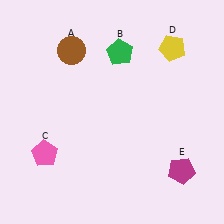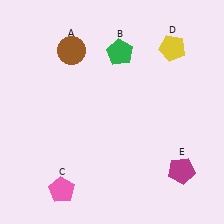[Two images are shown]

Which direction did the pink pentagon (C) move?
The pink pentagon (C) moved down.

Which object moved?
The pink pentagon (C) moved down.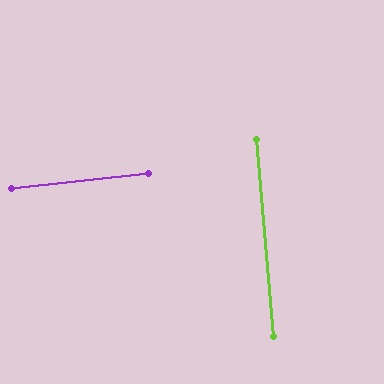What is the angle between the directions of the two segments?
Approximately 89 degrees.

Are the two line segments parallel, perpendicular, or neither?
Perpendicular — they meet at approximately 89°.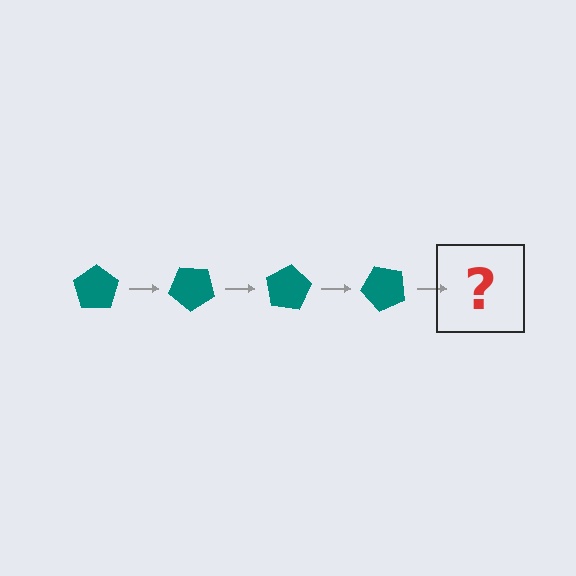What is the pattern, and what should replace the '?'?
The pattern is that the pentagon rotates 40 degrees each step. The '?' should be a teal pentagon rotated 160 degrees.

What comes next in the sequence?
The next element should be a teal pentagon rotated 160 degrees.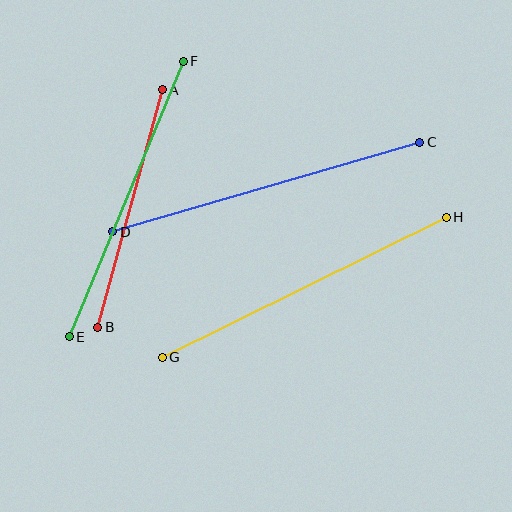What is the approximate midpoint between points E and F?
The midpoint is at approximately (126, 199) pixels.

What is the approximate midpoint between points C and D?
The midpoint is at approximately (266, 187) pixels.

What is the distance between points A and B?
The distance is approximately 246 pixels.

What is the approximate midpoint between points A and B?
The midpoint is at approximately (130, 208) pixels.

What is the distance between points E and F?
The distance is approximately 298 pixels.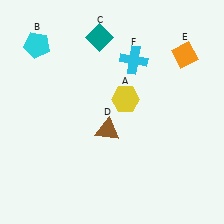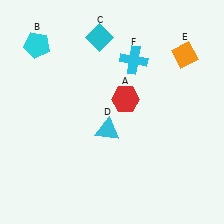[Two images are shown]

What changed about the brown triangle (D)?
In Image 1, D is brown. In Image 2, it changed to cyan.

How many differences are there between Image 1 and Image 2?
There are 3 differences between the two images.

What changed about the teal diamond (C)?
In Image 1, C is teal. In Image 2, it changed to cyan.